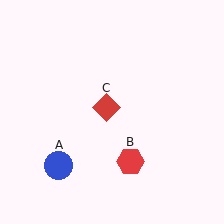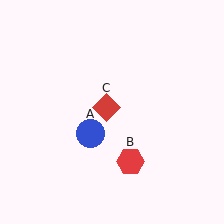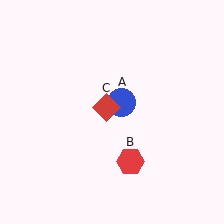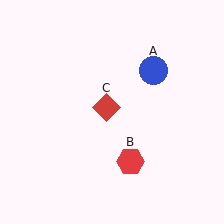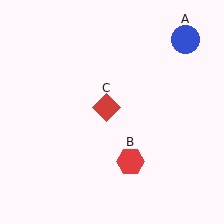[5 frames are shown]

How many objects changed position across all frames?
1 object changed position: blue circle (object A).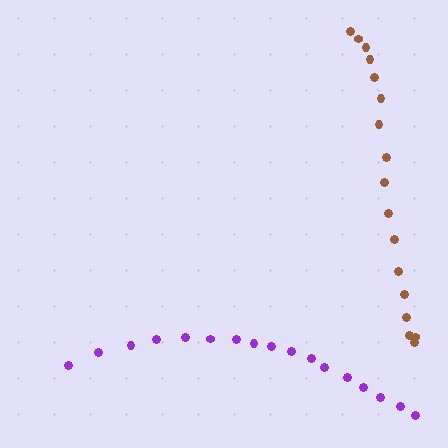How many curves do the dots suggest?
There are 2 distinct paths.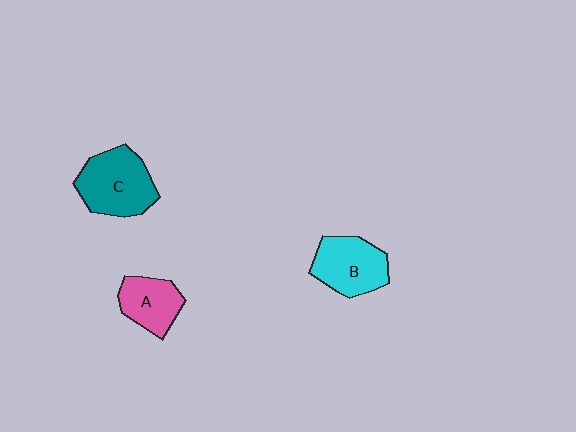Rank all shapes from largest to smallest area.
From largest to smallest: C (teal), B (cyan), A (pink).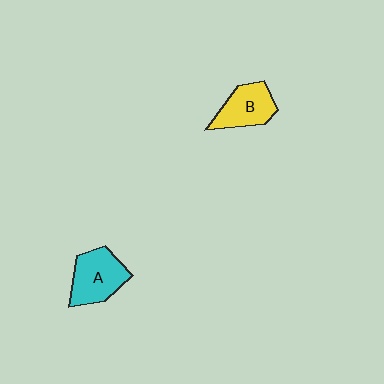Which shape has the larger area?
Shape A (cyan).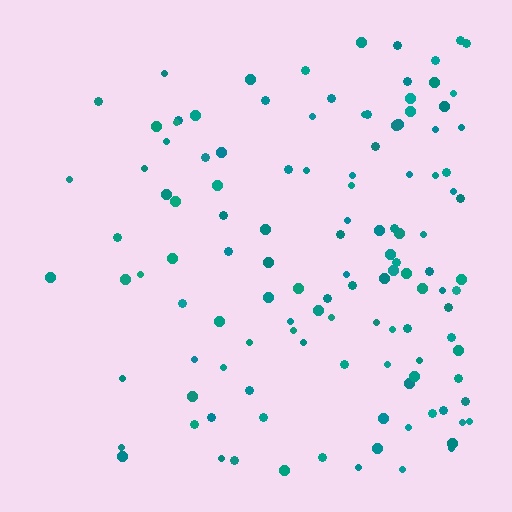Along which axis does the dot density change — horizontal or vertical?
Horizontal.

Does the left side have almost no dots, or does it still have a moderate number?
Still a moderate number, just noticeably fewer than the right.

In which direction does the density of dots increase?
From left to right, with the right side densest.